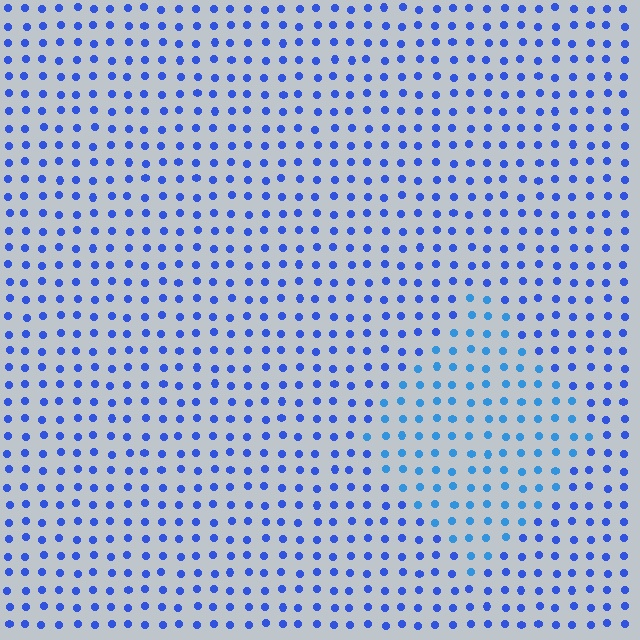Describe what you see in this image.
The image is filled with small blue elements in a uniform arrangement. A diamond-shaped region is visible where the elements are tinted to a slightly different hue, forming a subtle color boundary.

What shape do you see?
I see a diamond.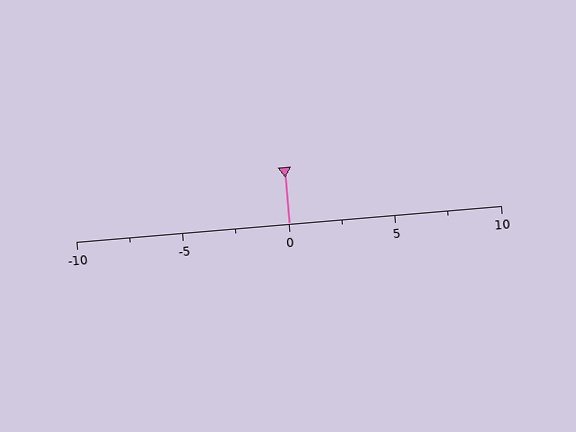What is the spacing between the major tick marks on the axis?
The major ticks are spaced 5 apart.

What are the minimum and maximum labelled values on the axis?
The axis runs from -10 to 10.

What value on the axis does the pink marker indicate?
The marker indicates approximately 0.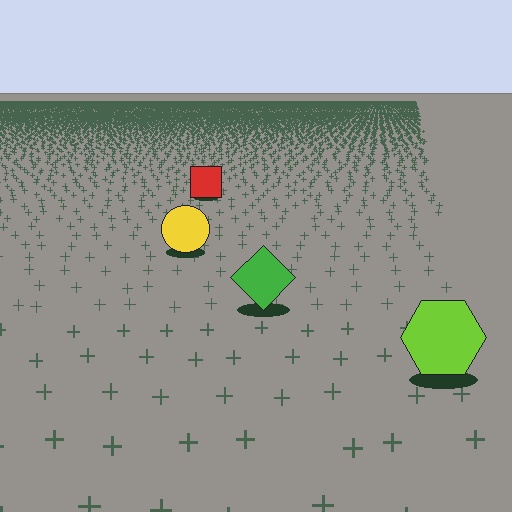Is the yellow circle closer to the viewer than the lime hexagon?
No. The lime hexagon is closer — you can tell from the texture gradient: the ground texture is coarser near it.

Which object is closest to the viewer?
The lime hexagon is closest. The texture marks near it are larger and more spread out.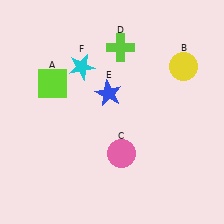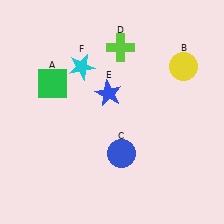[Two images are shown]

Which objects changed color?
A changed from lime to green. C changed from pink to blue.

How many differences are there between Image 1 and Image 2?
There are 2 differences between the two images.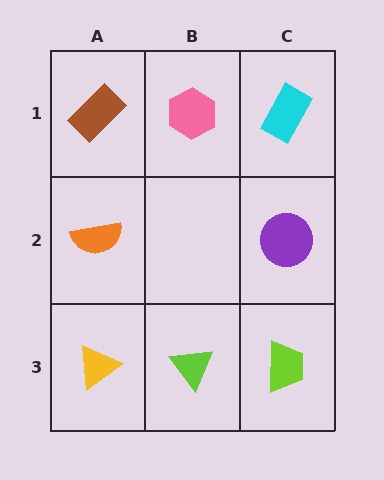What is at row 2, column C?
A purple circle.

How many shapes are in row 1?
3 shapes.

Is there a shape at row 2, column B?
No, that cell is empty.